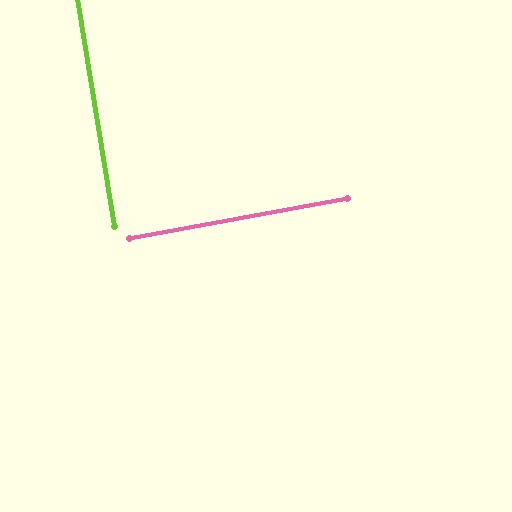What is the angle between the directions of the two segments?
Approximately 89 degrees.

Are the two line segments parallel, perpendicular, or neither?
Perpendicular — they meet at approximately 89°.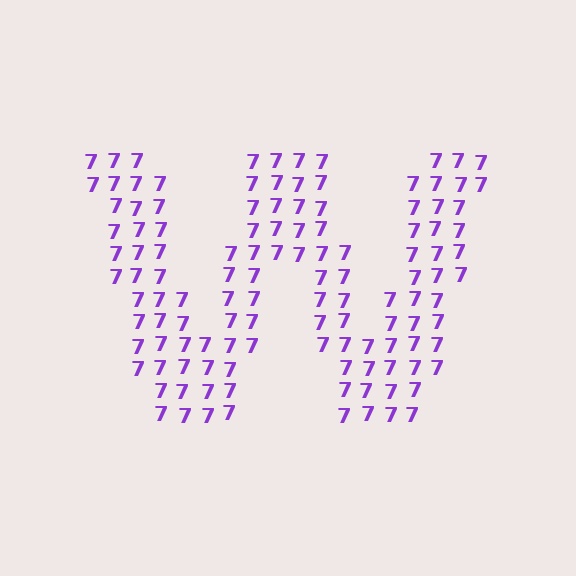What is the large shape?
The large shape is the letter W.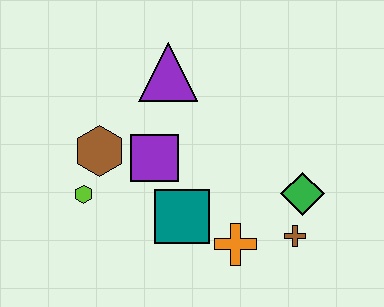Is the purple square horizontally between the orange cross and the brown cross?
No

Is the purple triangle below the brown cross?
No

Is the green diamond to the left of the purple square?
No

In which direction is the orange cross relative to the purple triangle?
The orange cross is below the purple triangle.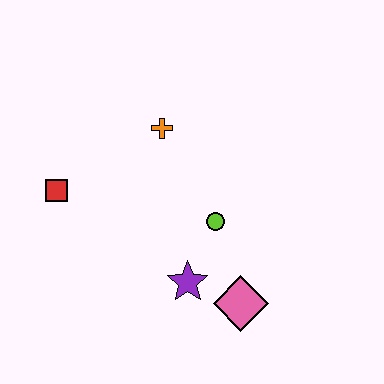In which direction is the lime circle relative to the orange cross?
The lime circle is below the orange cross.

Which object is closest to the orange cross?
The lime circle is closest to the orange cross.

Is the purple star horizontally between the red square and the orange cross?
No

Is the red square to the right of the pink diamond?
No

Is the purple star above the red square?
No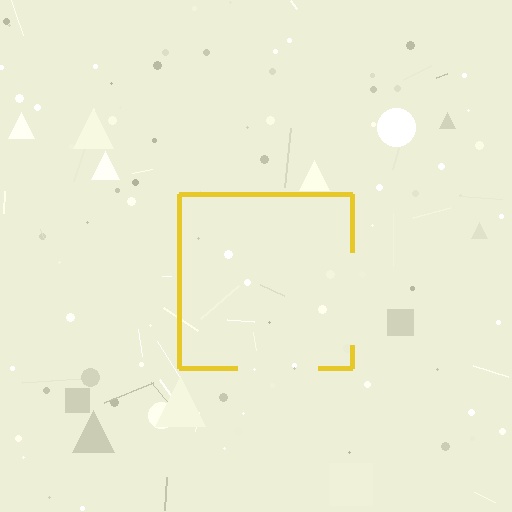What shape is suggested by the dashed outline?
The dashed outline suggests a square.